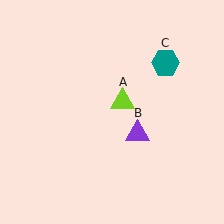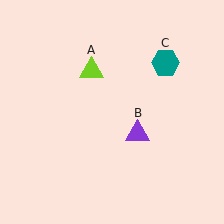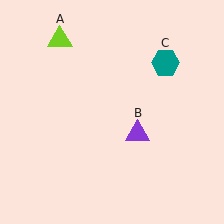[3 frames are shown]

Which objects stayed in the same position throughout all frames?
Purple triangle (object B) and teal hexagon (object C) remained stationary.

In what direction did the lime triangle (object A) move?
The lime triangle (object A) moved up and to the left.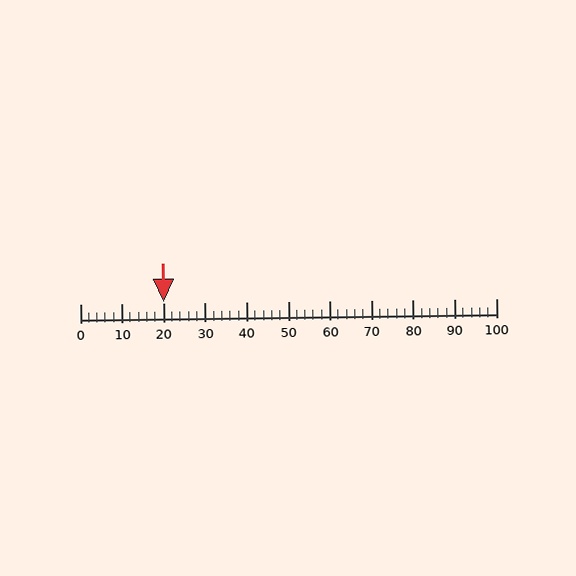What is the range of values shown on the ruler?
The ruler shows values from 0 to 100.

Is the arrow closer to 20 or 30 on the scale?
The arrow is closer to 20.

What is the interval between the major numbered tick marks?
The major tick marks are spaced 10 units apart.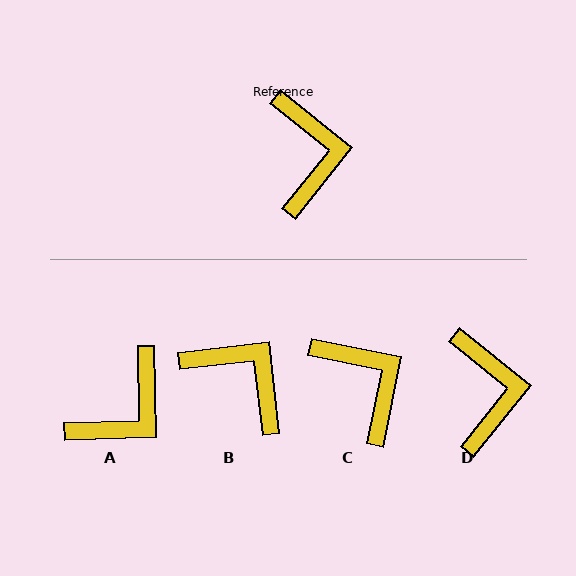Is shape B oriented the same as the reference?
No, it is off by about 45 degrees.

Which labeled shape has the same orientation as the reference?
D.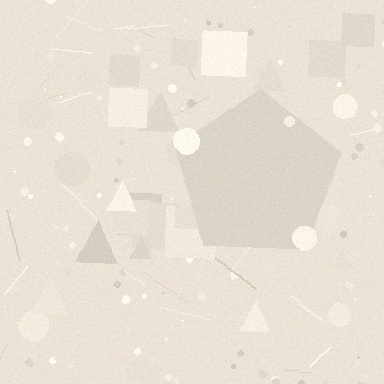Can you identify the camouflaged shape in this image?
The camouflaged shape is a pentagon.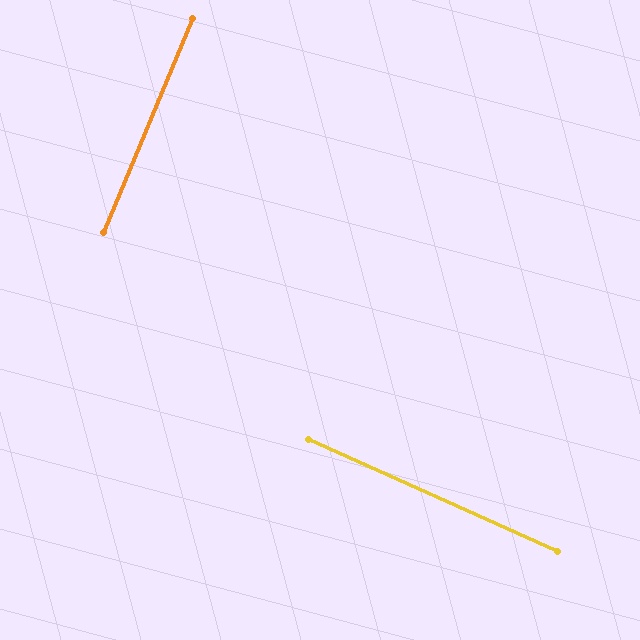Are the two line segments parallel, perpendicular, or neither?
Perpendicular — they meet at approximately 88°.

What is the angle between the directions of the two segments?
Approximately 88 degrees.